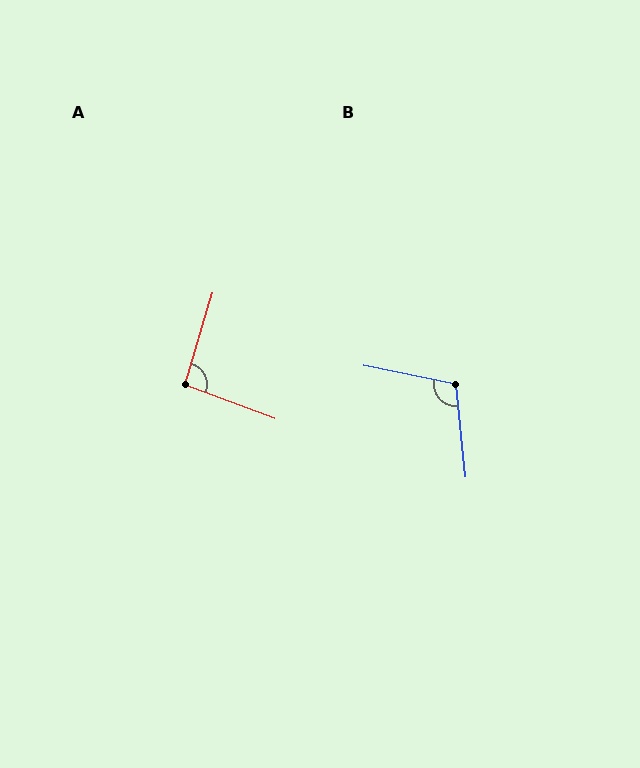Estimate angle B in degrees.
Approximately 107 degrees.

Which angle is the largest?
B, at approximately 107 degrees.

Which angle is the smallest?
A, at approximately 94 degrees.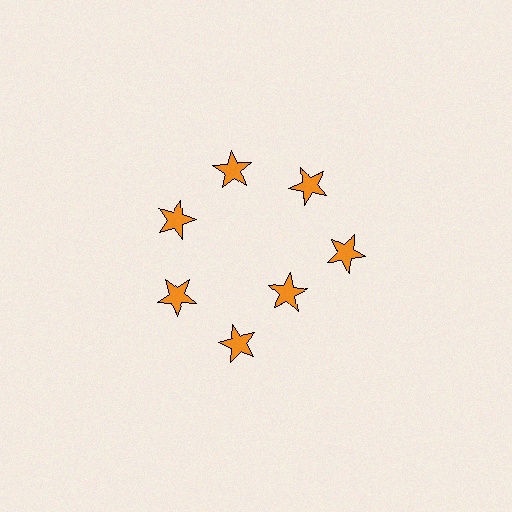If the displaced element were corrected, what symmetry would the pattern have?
It would have 7-fold rotational symmetry — the pattern would map onto itself every 51 degrees.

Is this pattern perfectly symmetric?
No. The 7 orange stars are arranged in a ring, but one element near the 5 o'clock position is pulled inward toward the center, breaking the 7-fold rotational symmetry.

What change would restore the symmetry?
The symmetry would be restored by moving it outward, back onto the ring so that all 7 stars sit at equal angles and equal distance from the center.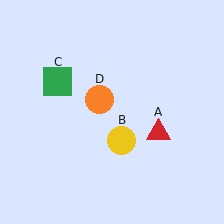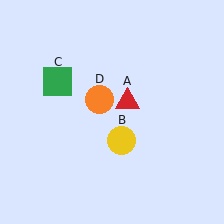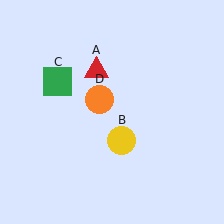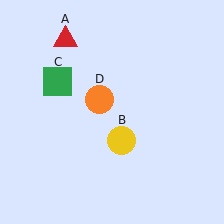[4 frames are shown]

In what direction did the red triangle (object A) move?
The red triangle (object A) moved up and to the left.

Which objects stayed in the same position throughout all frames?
Yellow circle (object B) and green square (object C) and orange circle (object D) remained stationary.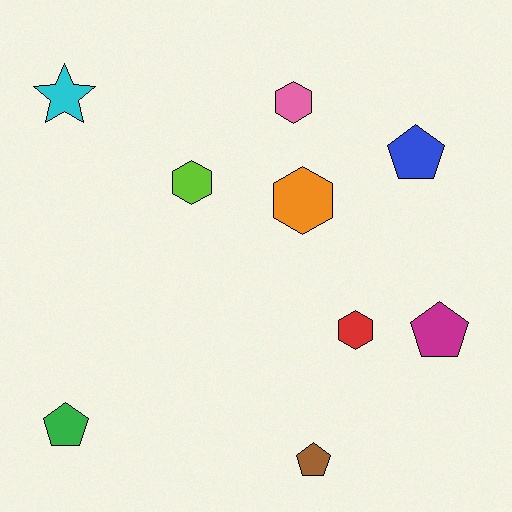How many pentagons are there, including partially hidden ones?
There are 4 pentagons.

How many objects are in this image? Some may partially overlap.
There are 9 objects.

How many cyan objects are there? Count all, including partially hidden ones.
There is 1 cyan object.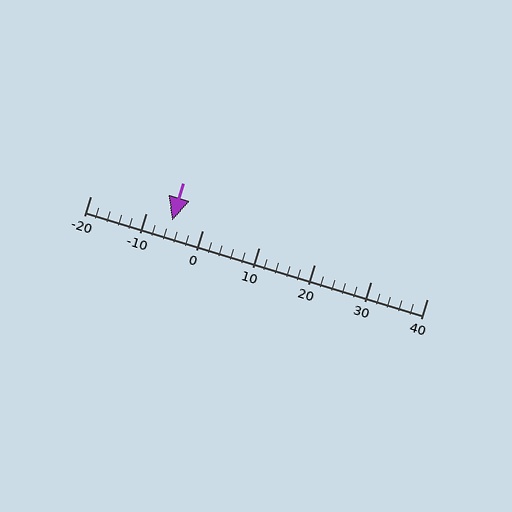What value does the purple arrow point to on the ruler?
The purple arrow points to approximately -6.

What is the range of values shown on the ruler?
The ruler shows values from -20 to 40.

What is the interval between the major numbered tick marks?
The major tick marks are spaced 10 units apart.